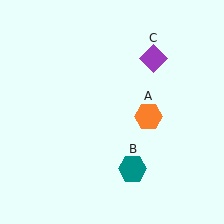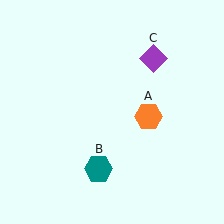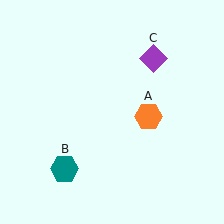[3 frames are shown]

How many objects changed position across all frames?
1 object changed position: teal hexagon (object B).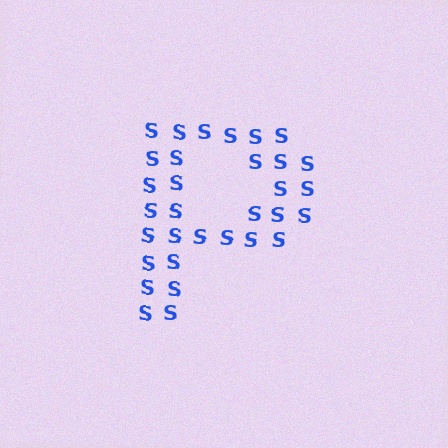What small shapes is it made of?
It is made of small letter S's.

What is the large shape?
The large shape is the letter P.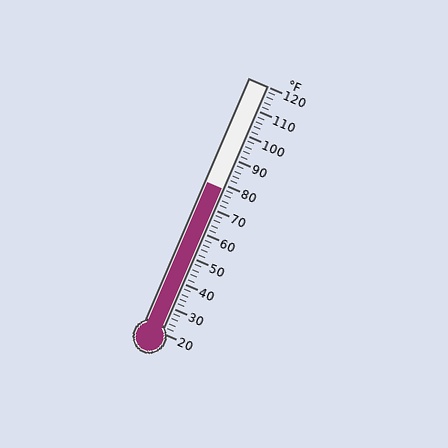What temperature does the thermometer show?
The thermometer shows approximately 78°F.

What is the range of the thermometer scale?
The thermometer scale ranges from 20°F to 120°F.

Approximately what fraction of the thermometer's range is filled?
The thermometer is filled to approximately 60% of its range.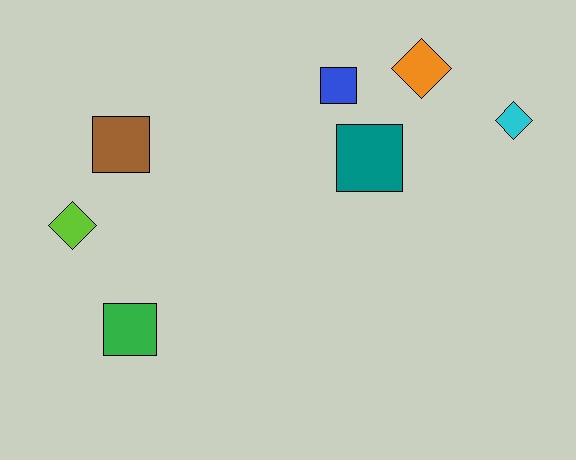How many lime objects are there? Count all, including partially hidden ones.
There is 1 lime object.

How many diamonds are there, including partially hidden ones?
There are 3 diamonds.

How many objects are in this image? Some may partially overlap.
There are 7 objects.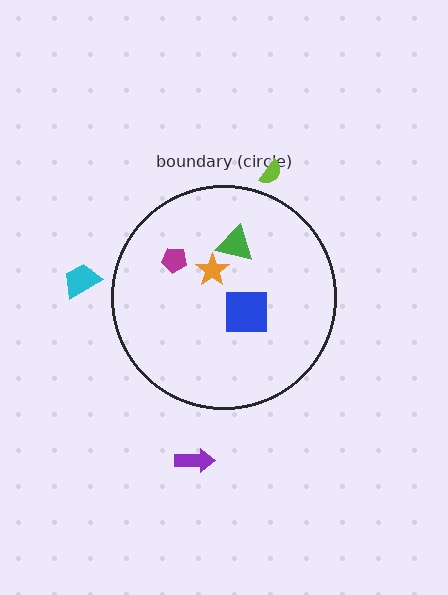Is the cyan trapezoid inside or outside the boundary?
Outside.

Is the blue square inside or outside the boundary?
Inside.